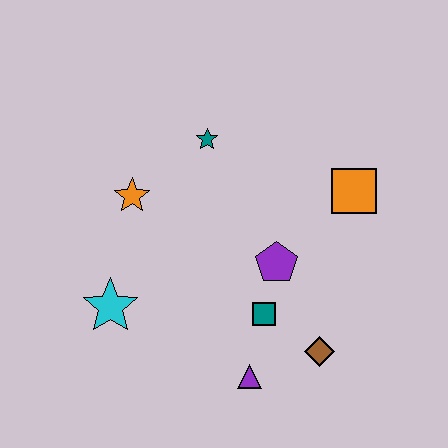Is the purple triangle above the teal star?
No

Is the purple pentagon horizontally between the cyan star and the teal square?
No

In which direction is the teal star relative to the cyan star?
The teal star is above the cyan star.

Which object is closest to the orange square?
The purple pentagon is closest to the orange square.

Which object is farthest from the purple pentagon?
The cyan star is farthest from the purple pentagon.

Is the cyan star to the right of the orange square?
No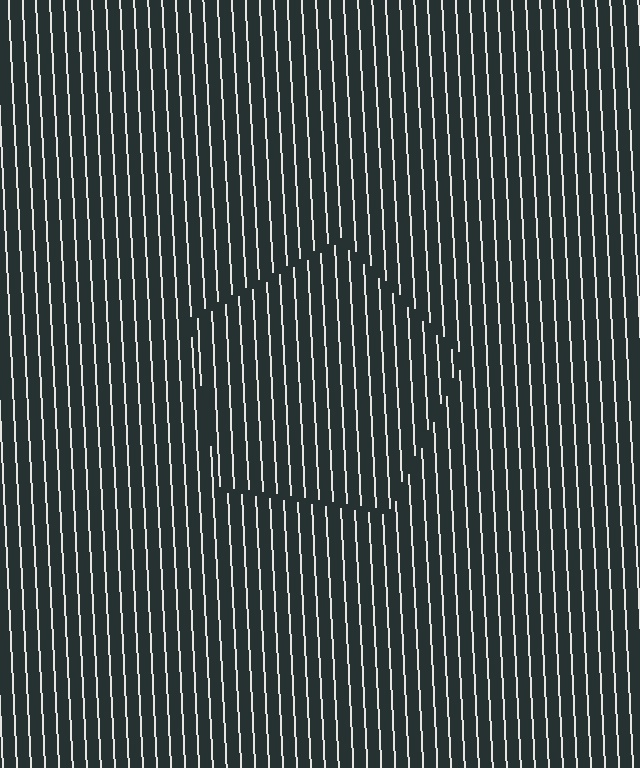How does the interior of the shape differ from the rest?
The interior of the shape contains the same grating, shifted by half a period — the contour is defined by the phase discontinuity where line-ends from the inner and outer gratings abut.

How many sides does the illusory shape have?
5 sides — the line-ends trace a pentagon.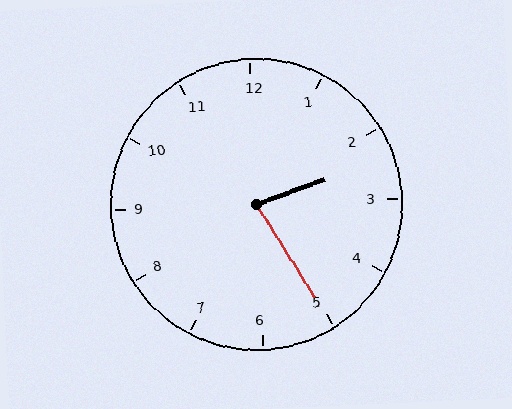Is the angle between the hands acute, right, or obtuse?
It is acute.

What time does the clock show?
2:25.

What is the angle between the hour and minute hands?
Approximately 78 degrees.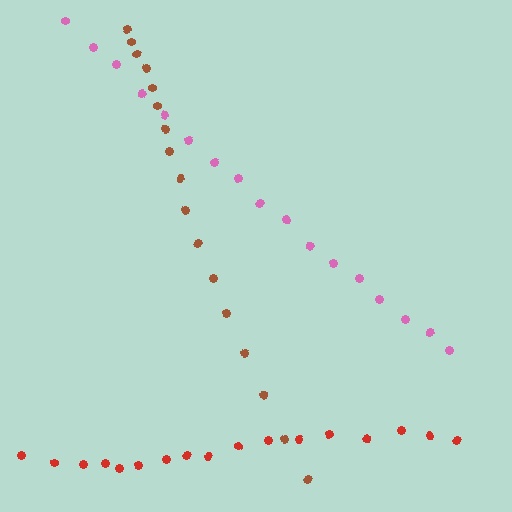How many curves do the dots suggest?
There are 3 distinct paths.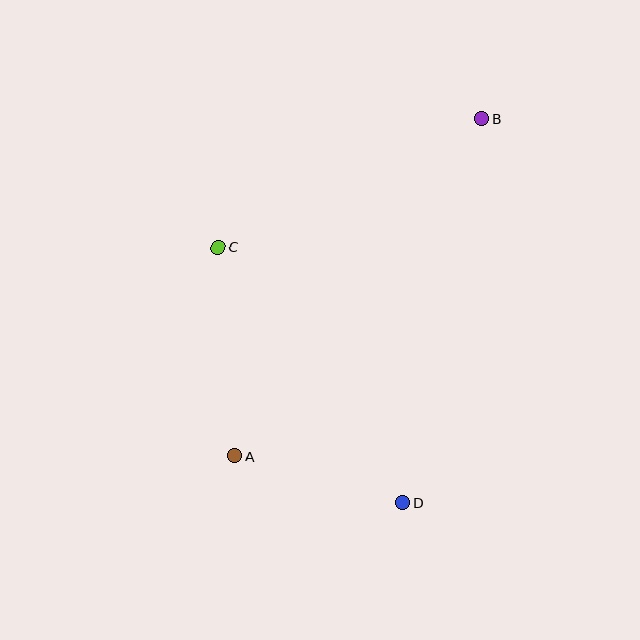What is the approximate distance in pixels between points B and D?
The distance between B and D is approximately 392 pixels.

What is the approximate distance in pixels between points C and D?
The distance between C and D is approximately 315 pixels.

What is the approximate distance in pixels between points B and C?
The distance between B and C is approximately 293 pixels.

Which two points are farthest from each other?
Points A and B are farthest from each other.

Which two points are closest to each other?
Points A and D are closest to each other.